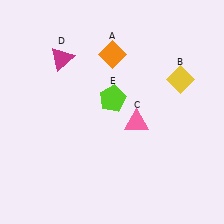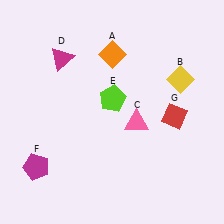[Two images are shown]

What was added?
A magenta pentagon (F), a red diamond (G) were added in Image 2.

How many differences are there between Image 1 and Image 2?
There are 2 differences between the two images.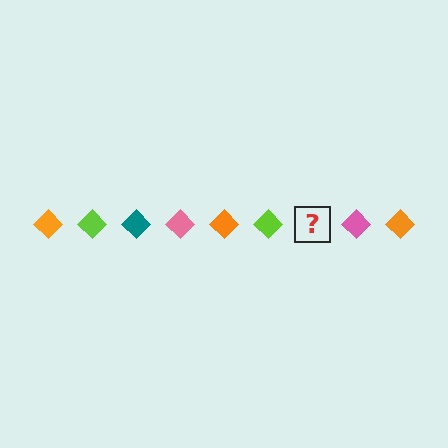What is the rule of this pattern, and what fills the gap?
The rule is that the pattern cycles through orange, lime, teal, pink diamonds. The gap should be filled with a teal diamond.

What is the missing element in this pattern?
The missing element is a teal diamond.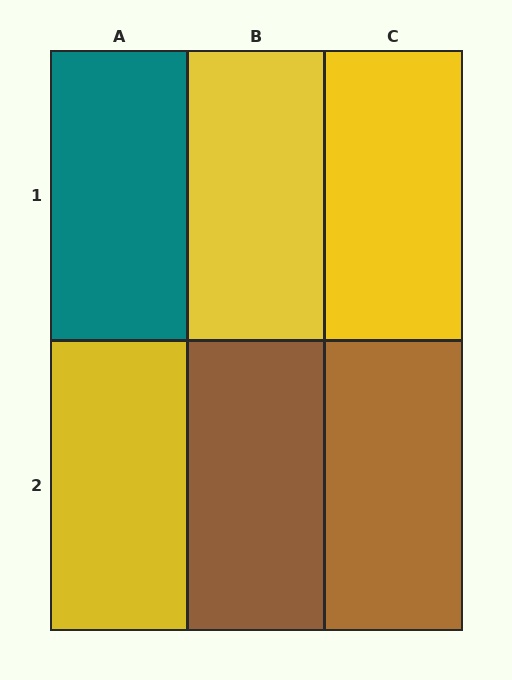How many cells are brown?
2 cells are brown.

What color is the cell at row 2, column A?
Yellow.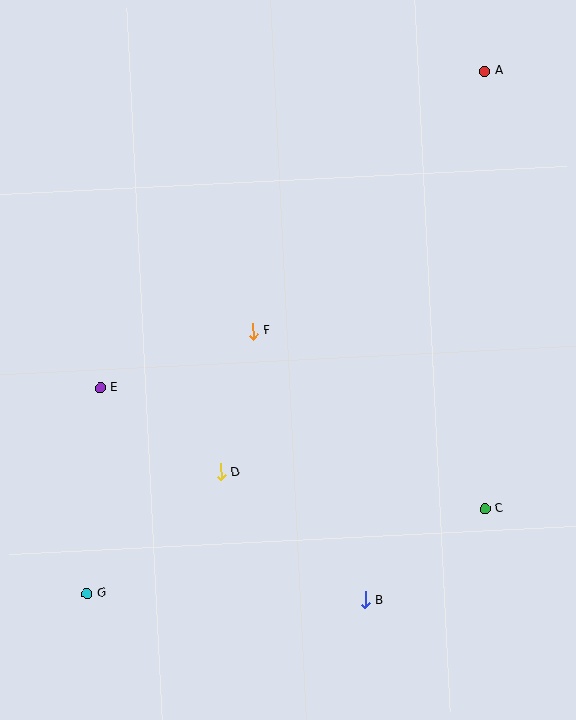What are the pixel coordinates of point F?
Point F is at (253, 331).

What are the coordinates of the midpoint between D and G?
The midpoint between D and G is at (154, 533).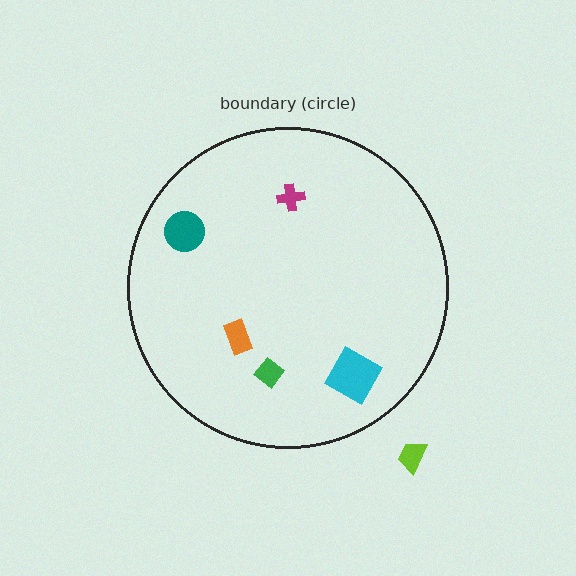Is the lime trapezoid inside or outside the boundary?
Outside.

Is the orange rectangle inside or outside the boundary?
Inside.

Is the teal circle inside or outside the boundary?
Inside.